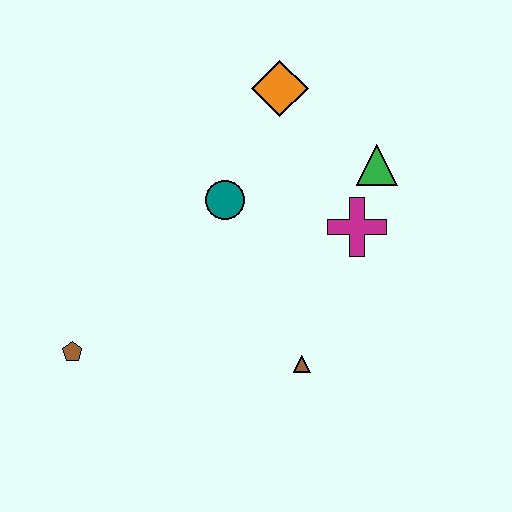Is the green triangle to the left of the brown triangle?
No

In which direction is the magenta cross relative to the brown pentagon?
The magenta cross is to the right of the brown pentagon.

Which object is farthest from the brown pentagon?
The green triangle is farthest from the brown pentagon.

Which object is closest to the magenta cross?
The green triangle is closest to the magenta cross.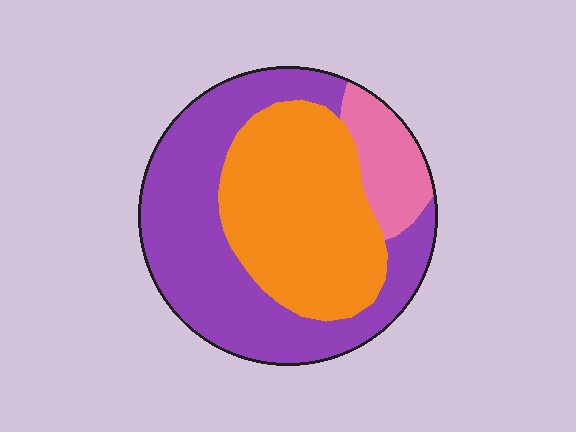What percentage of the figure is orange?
Orange covers around 40% of the figure.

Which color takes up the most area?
Purple, at roughly 50%.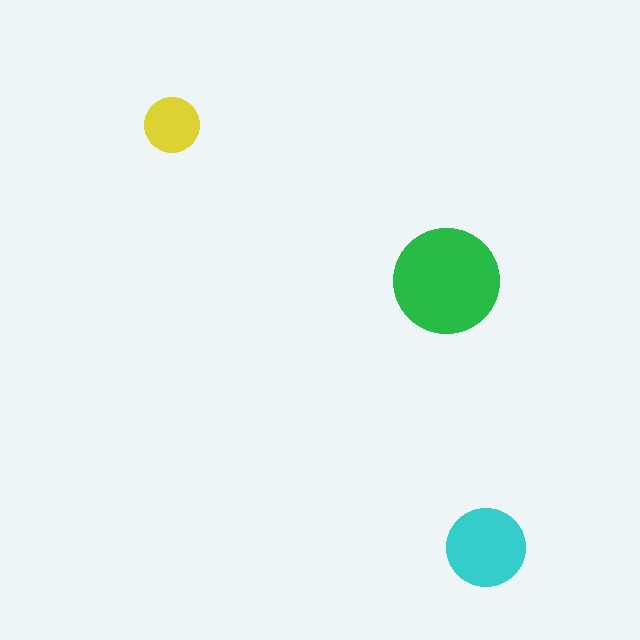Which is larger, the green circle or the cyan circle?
The green one.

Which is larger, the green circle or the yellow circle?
The green one.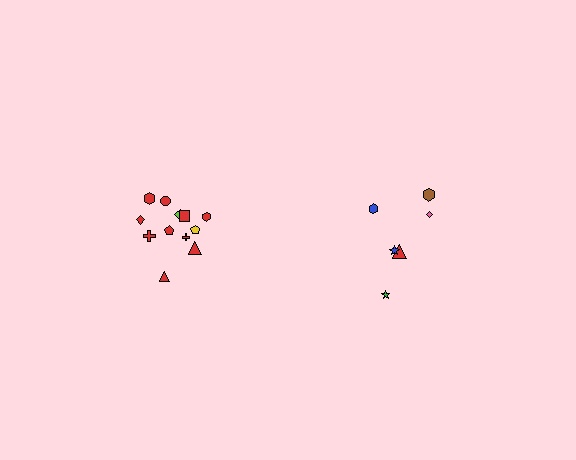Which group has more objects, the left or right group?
The left group.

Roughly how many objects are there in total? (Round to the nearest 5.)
Roughly 20 objects in total.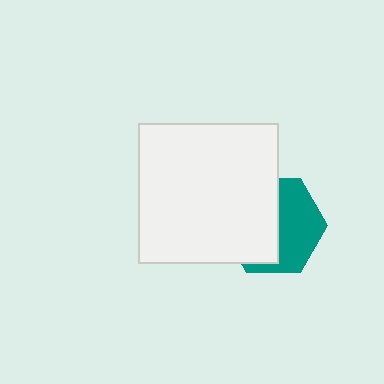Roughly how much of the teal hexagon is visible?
About half of it is visible (roughly 47%).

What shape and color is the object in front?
The object in front is a white square.